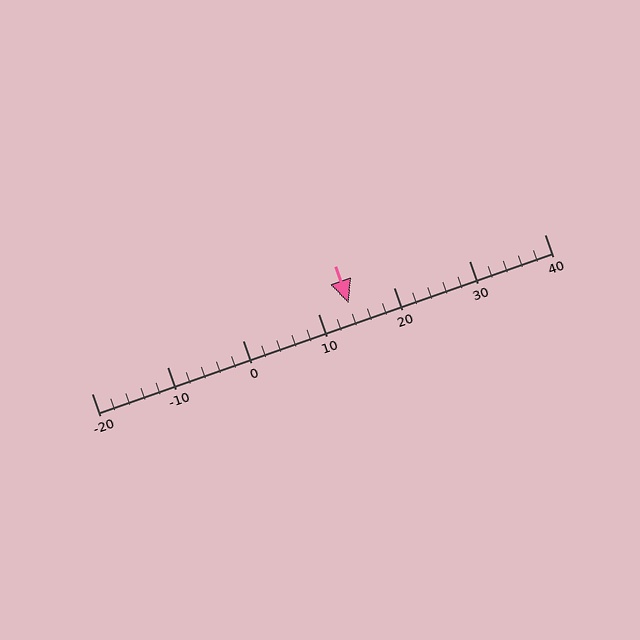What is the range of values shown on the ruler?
The ruler shows values from -20 to 40.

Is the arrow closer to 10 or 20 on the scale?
The arrow is closer to 10.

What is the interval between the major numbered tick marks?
The major tick marks are spaced 10 units apart.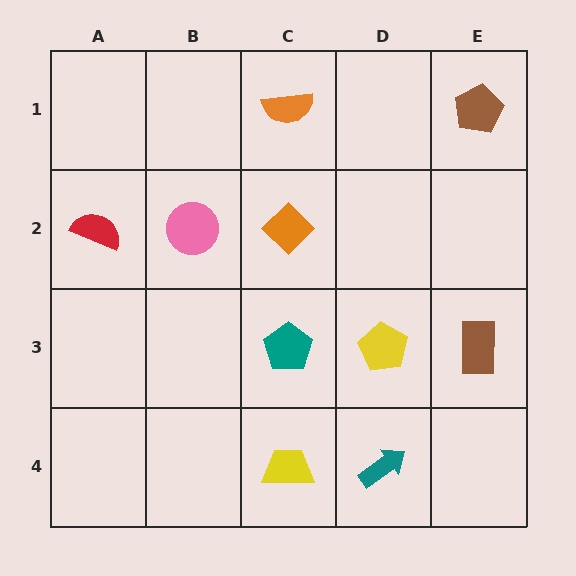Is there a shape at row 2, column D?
No, that cell is empty.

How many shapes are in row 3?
3 shapes.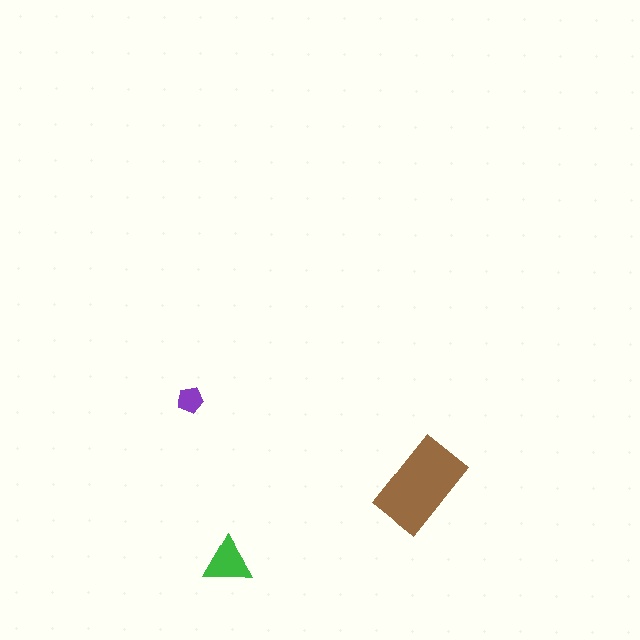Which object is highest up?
The purple pentagon is topmost.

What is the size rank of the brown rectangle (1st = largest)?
1st.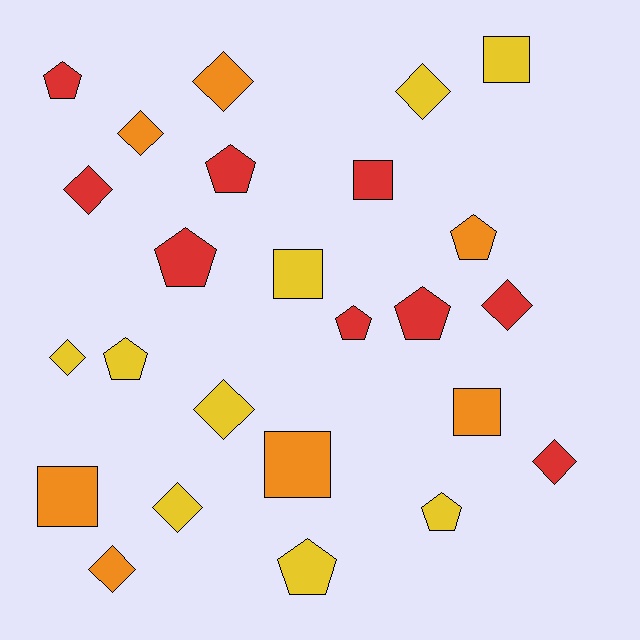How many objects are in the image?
There are 25 objects.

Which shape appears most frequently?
Diamond, with 10 objects.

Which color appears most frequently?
Red, with 9 objects.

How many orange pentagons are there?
There is 1 orange pentagon.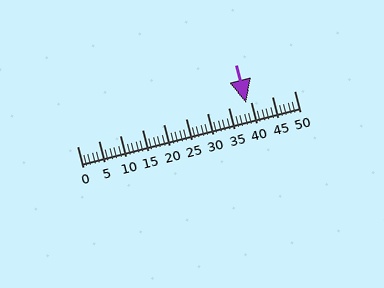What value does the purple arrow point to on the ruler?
The purple arrow points to approximately 39.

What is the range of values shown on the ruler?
The ruler shows values from 0 to 50.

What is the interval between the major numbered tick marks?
The major tick marks are spaced 5 units apart.